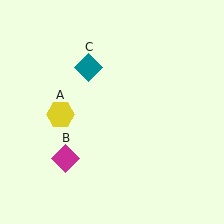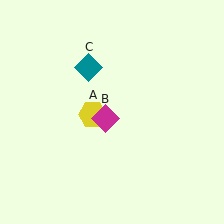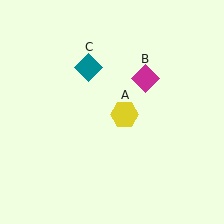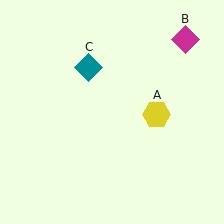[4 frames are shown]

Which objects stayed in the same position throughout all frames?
Teal diamond (object C) remained stationary.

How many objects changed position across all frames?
2 objects changed position: yellow hexagon (object A), magenta diamond (object B).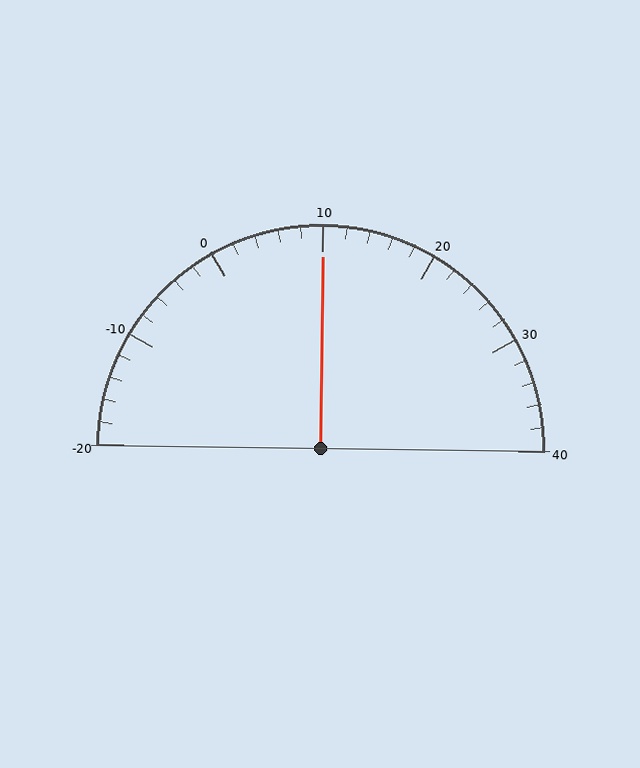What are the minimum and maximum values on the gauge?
The gauge ranges from -20 to 40.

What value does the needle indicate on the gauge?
The needle indicates approximately 10.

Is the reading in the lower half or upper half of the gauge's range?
The reading is in the upper half of the range (-20 to 40).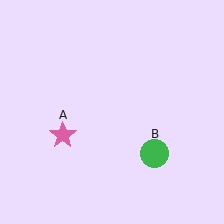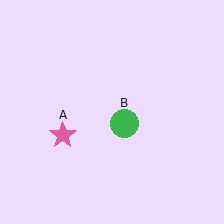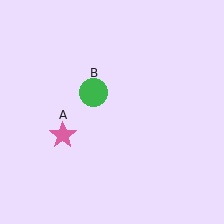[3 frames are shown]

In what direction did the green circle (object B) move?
The green circle (object B) moved up and to the left.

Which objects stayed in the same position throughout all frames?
Pink star (object A) remained stationary.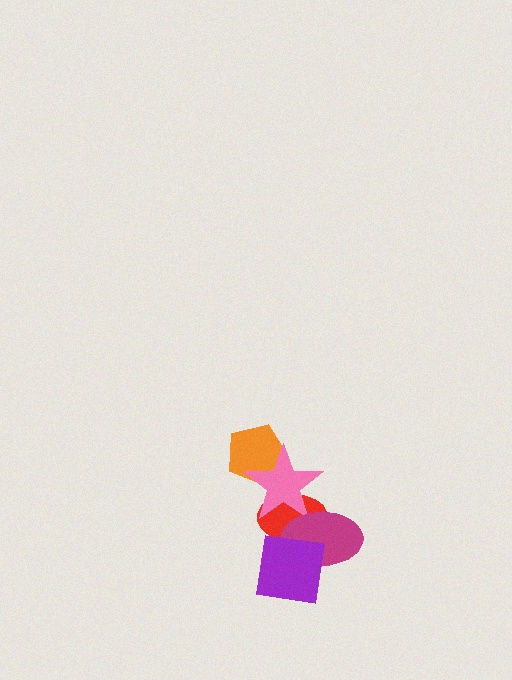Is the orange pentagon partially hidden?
Yes, it is partially covered by another shape.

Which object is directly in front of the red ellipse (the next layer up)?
The pink star is directly in front of the red ellipse.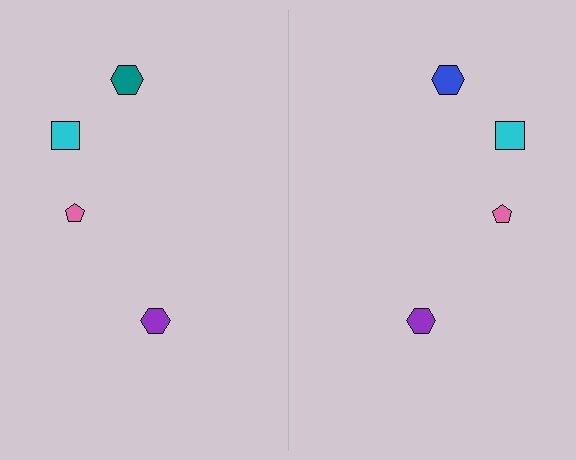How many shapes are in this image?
There are 8 shapes in this image.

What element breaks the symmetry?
The blue hexagon on the right side breaks the symmetry — its mirror counterpart is teal.